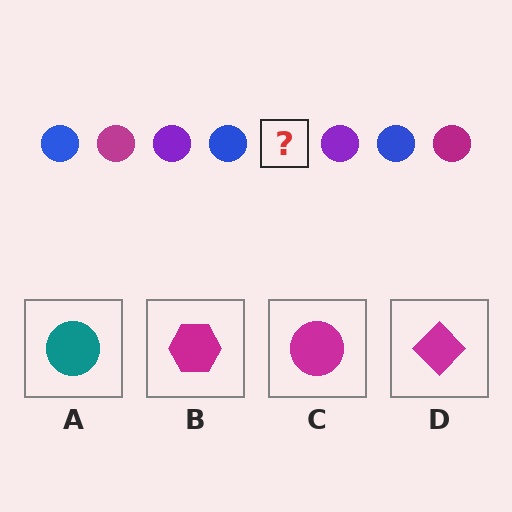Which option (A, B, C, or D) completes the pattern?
C.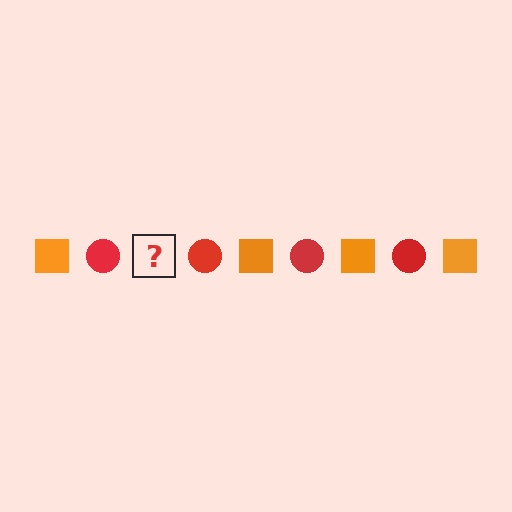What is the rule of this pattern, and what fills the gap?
The rule is that the pattern alternates between orange square and red circle. The gap should be filled with an orange square.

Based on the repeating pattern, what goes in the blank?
The blank should be an orange square.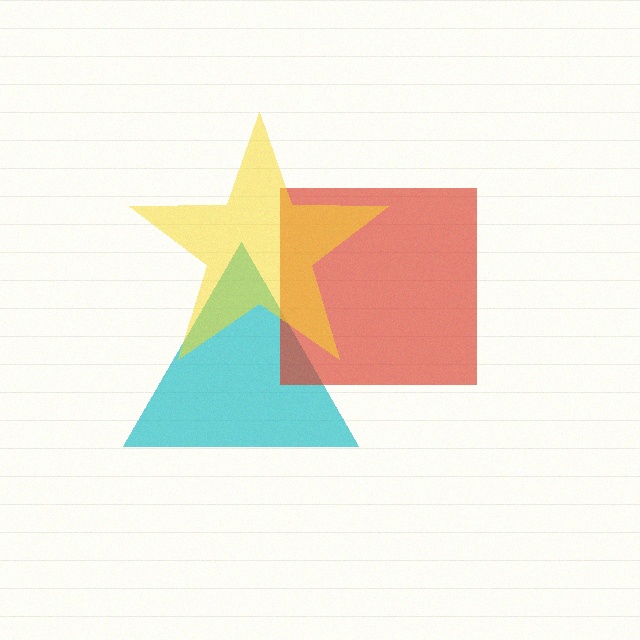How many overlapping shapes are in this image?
There are 3 overlapping shapes in the image.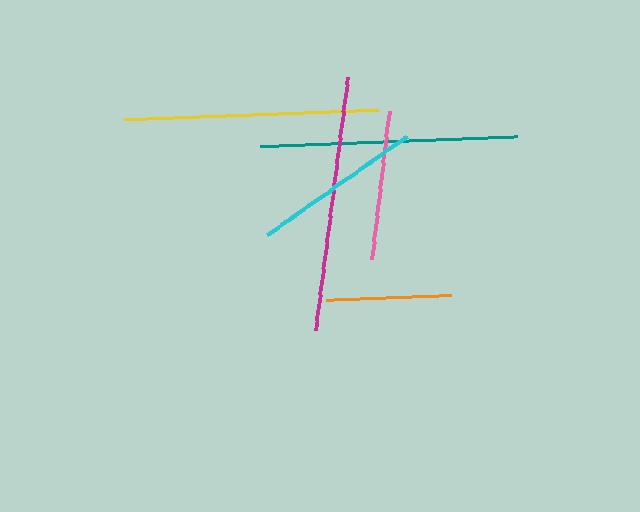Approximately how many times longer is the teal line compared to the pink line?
The teal line is approximately 1.7 times the length of the pink line.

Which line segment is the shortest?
The orange line is the shortest at approximately 125 pixels.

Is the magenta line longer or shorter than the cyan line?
The magenta line is longer than the cyan line.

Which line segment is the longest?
The teal line is the longest at approximately 257 pixels.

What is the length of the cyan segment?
The cyan segment is approximately 171 pixels long.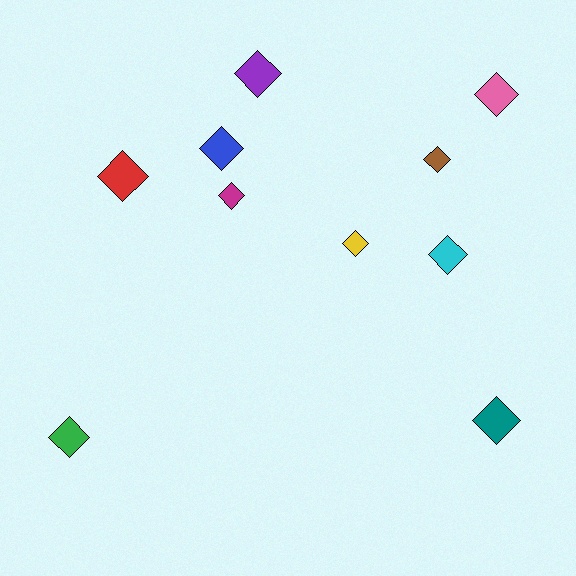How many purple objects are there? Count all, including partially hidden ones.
There is 1 purple object.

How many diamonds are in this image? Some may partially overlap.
There are 10 diamonds.